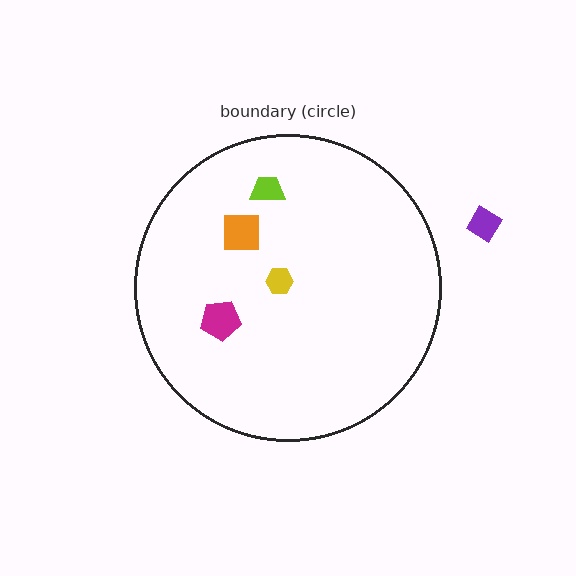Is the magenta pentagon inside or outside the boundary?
Inside.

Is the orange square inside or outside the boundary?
Inside.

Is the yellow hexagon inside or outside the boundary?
Inside.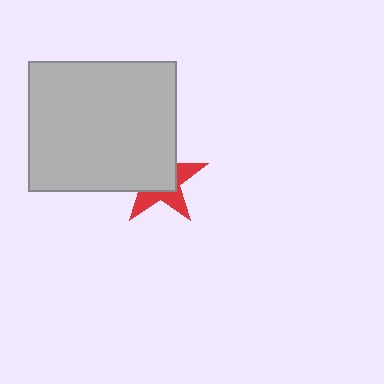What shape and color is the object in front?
The object in front is a light gray rectangle.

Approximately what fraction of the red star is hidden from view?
Roughly 59% of the red star is hidden behind the light gray rectangle.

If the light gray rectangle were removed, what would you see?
You would see the complete red star.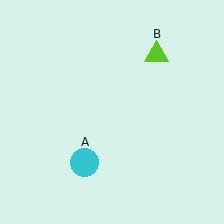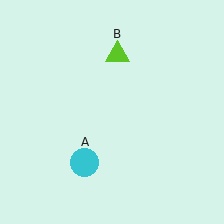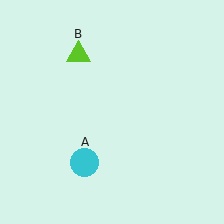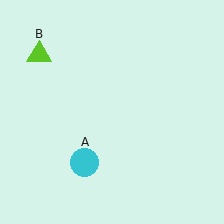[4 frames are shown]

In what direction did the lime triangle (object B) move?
The lime triangle (object B) moved left.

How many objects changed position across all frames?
1 object changed position: lime triangle (object B).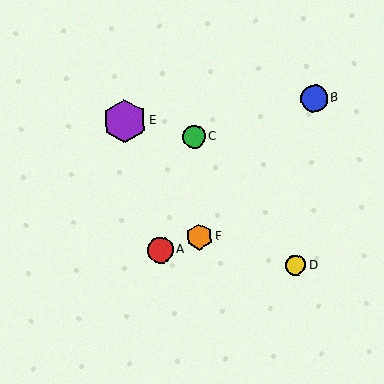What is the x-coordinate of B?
Object B is at x≈314.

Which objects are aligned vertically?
Objects C, F are aligned vertically.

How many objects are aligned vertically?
2 objects (C, F) are aligned vertically.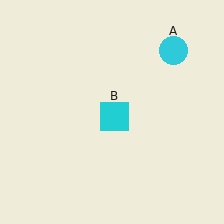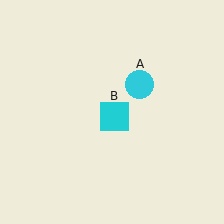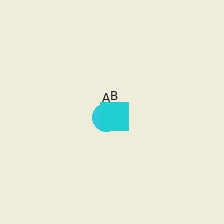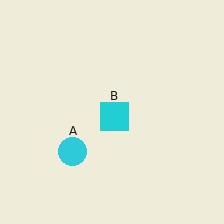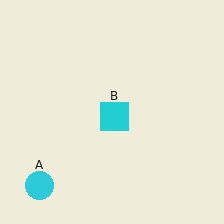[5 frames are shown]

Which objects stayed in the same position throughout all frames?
Cyan square (object B) remained stationary.